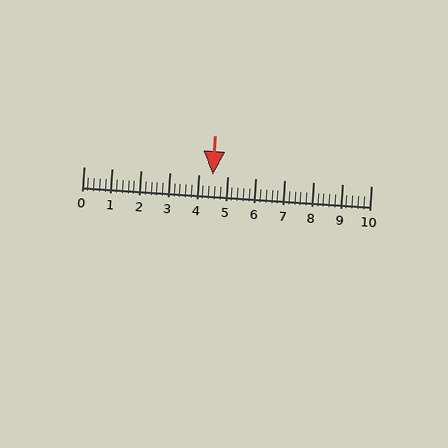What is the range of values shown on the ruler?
The ruler shows values from 0 to 10.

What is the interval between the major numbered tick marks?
The major tick marks are spaced 1 units apart.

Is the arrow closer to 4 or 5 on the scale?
The arrow is closer to 5.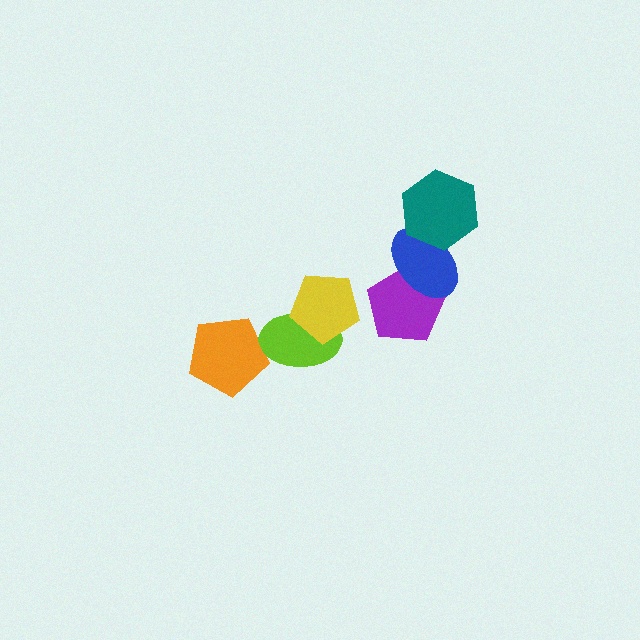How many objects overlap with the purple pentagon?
1 object overlaps with the purple pentagon.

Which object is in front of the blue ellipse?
The teal hexagon is in front of the blue ellipse.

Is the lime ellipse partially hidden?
Yes, it is partially covered by another shape.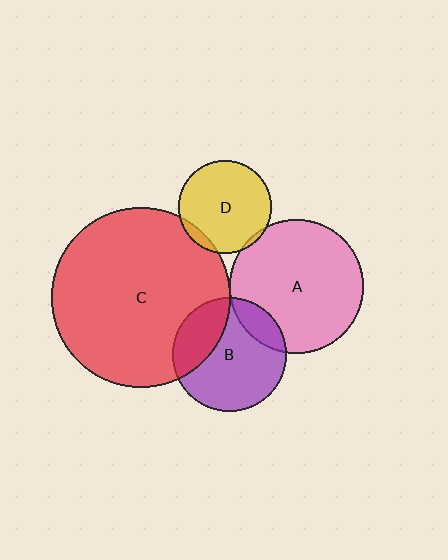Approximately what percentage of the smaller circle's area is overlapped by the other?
Approximately 5%.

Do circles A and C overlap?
Yes.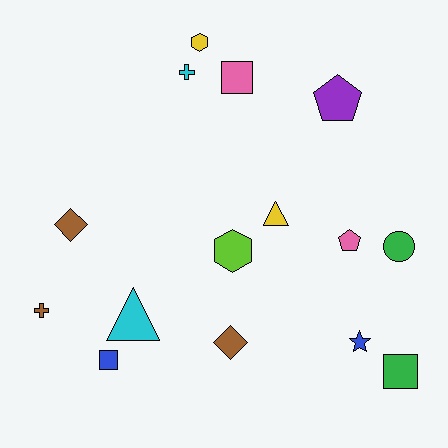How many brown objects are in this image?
There are 3 brown objects.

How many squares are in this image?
There are 3 squares.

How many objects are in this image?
There are 15 objects.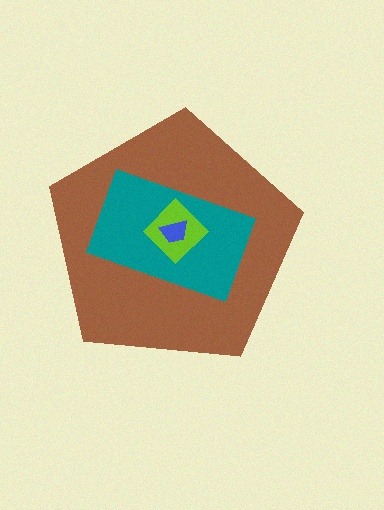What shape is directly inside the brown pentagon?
The teal rectangle.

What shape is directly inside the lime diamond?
The blue trapezoid.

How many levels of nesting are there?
4.